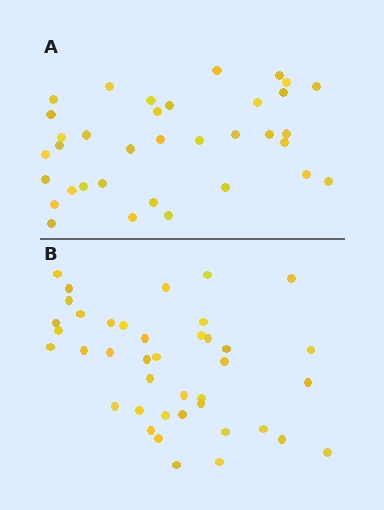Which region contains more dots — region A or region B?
Region B (the bottom region) has more dots.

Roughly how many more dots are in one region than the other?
Region B has about 5 more dots than region A.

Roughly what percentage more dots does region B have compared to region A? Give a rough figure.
About 15% more.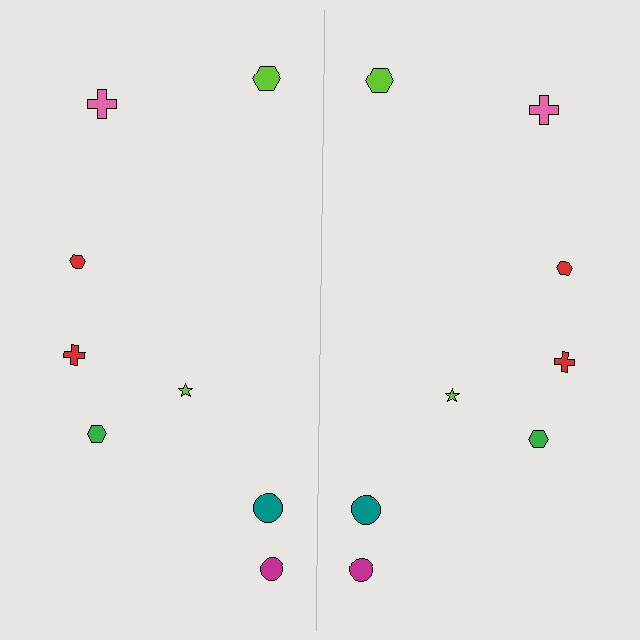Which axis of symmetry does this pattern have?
The pattern has a vertical axis of symmetry running through the center of the image.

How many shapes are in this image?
There are 16 shapes in this image.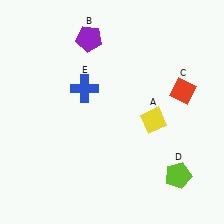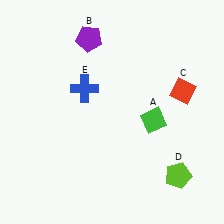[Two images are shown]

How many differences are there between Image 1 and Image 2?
There is 1 difference between the two images.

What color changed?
The diamond (A) changed from yellow in Image 1 to green in Image 2.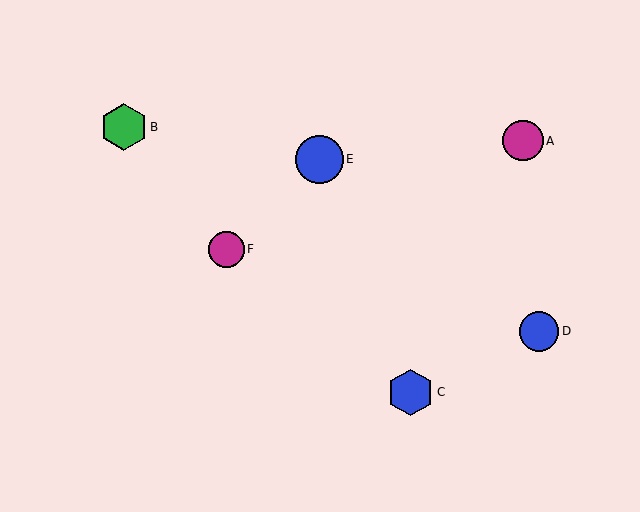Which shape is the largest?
The blue circle (labeled E) is the largest.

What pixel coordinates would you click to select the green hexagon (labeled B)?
Click at (124, 127) to select the green hexagon B.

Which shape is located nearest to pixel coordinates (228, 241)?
The magenta circle (labeled F) at (226, 249) is nearest to that location.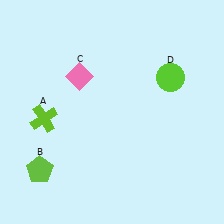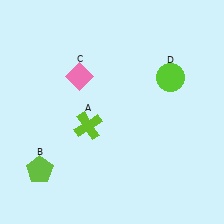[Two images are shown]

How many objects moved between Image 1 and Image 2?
1 object moved between the two images.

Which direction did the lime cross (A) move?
The lime cross (A) moved right.